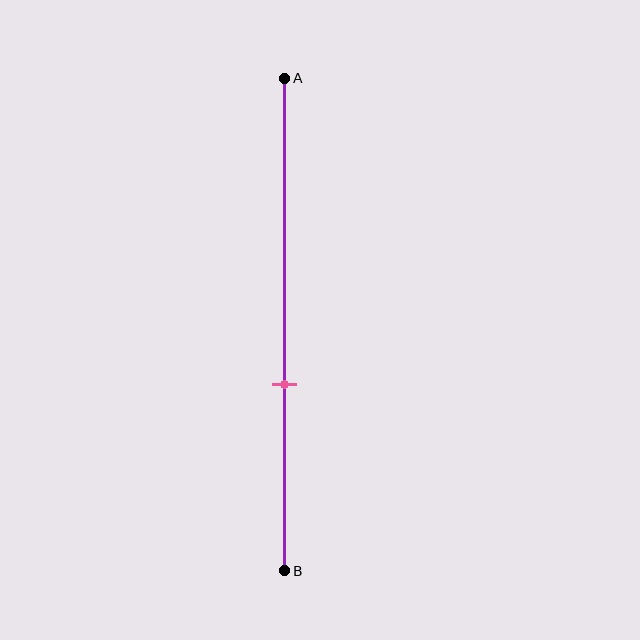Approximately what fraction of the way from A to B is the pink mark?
The pink mark is approximately 60% of the way from A to B.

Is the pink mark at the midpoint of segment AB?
No, the mark is at about 60% from A, not at the 50% midpoint.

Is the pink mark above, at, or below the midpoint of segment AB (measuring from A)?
The pink mark is below the midpoint of segment AB.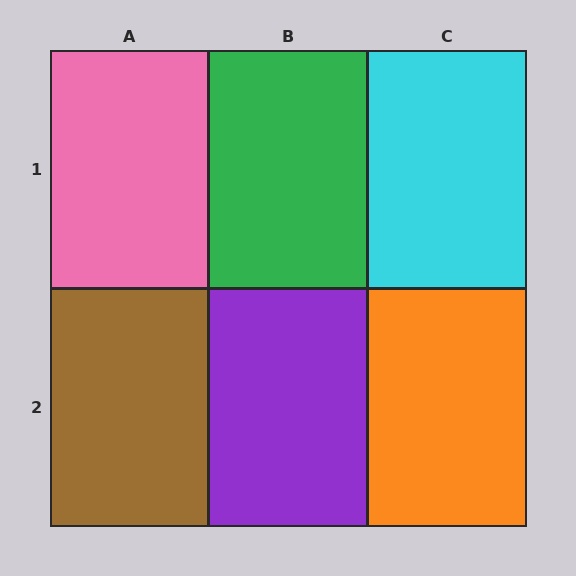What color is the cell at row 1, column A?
Pink.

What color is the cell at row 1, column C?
Cyan.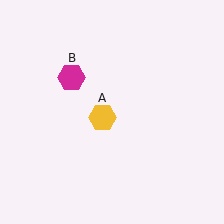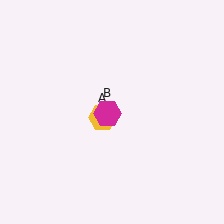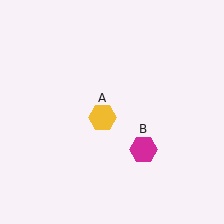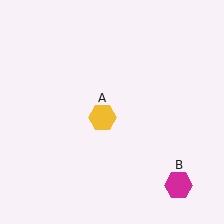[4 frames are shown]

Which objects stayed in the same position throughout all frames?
Yellow hexagon (object A) remained stationary.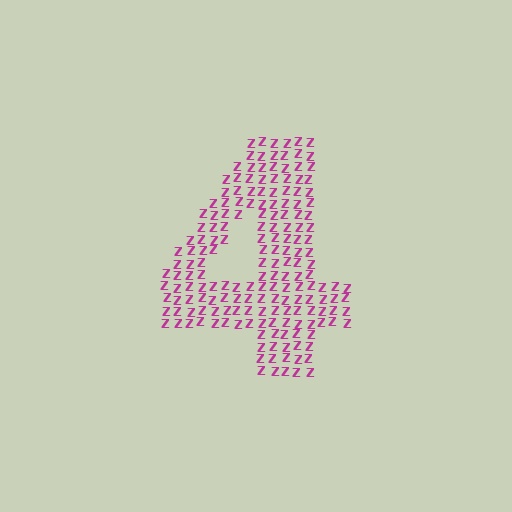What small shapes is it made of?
It is made of small letter Z's.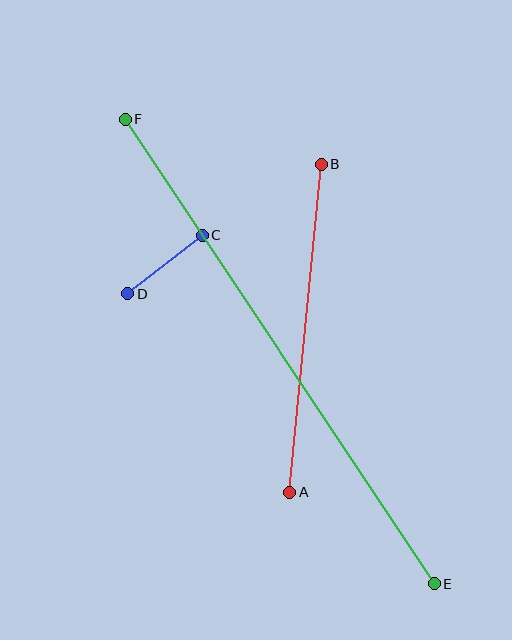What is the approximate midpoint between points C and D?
The midpoint is at approximately (165, 264) pixels.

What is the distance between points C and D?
The distance is approximately 95 pixels.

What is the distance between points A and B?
The distance is approximately 330 pixels.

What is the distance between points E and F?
The distance is approximately 558 pixels.